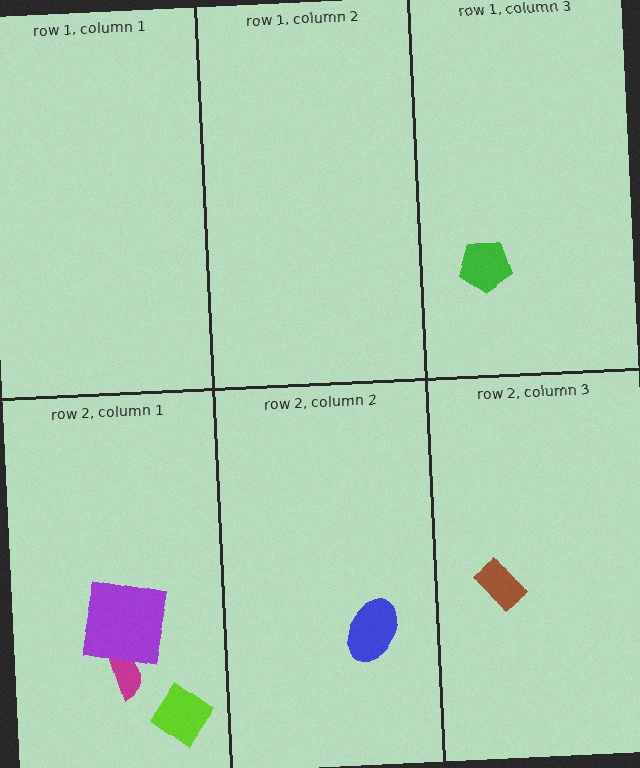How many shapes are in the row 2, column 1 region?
3.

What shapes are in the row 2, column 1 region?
The magenta semicircle, the lime diamond, the purple square.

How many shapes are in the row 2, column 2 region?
1.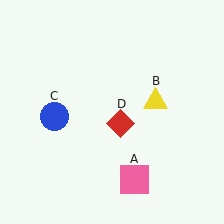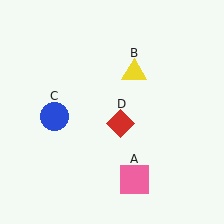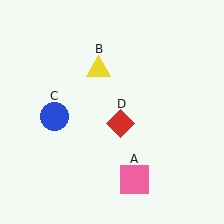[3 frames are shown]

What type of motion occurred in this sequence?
The yellow triangle (object B) rotated counterclockwise around the center of the scene.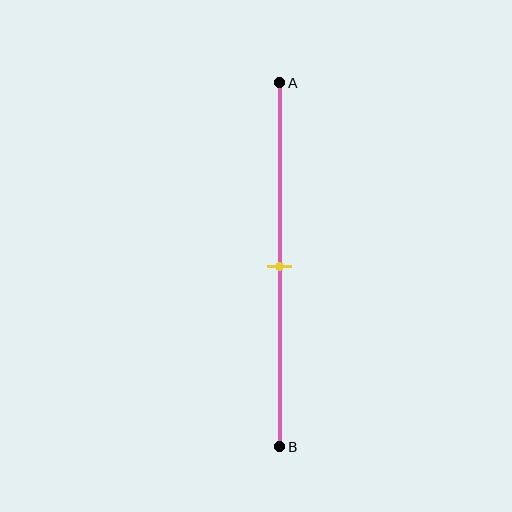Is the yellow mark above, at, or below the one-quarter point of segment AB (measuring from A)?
The yellow mark is below the one-quarter point of segment AB.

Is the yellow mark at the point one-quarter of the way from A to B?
No, the mark is at about 50% from A, not at the 25% one-quarter point.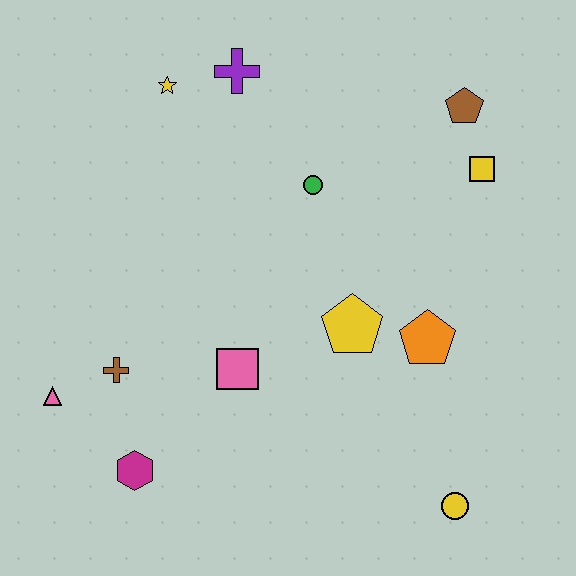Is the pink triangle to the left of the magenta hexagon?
Yes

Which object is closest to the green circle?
The purple cross is closest to the green circle.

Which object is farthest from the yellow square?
The pink triangle is farthest from the yellow square.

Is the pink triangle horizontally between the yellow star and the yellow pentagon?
No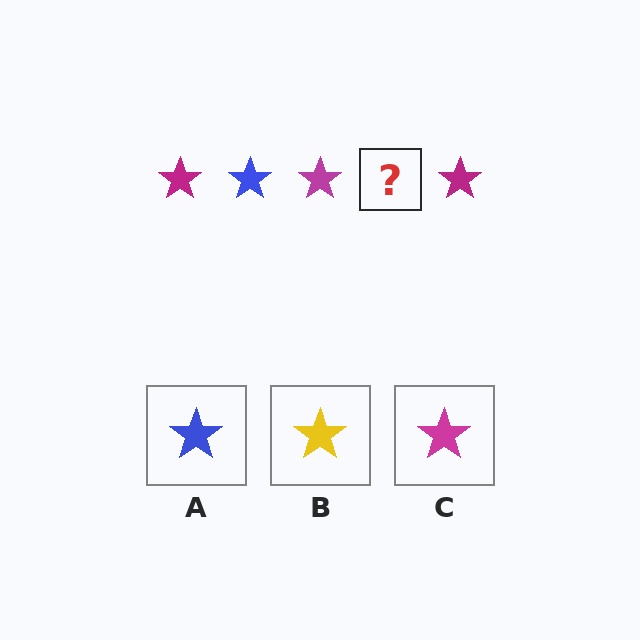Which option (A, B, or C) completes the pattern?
A.